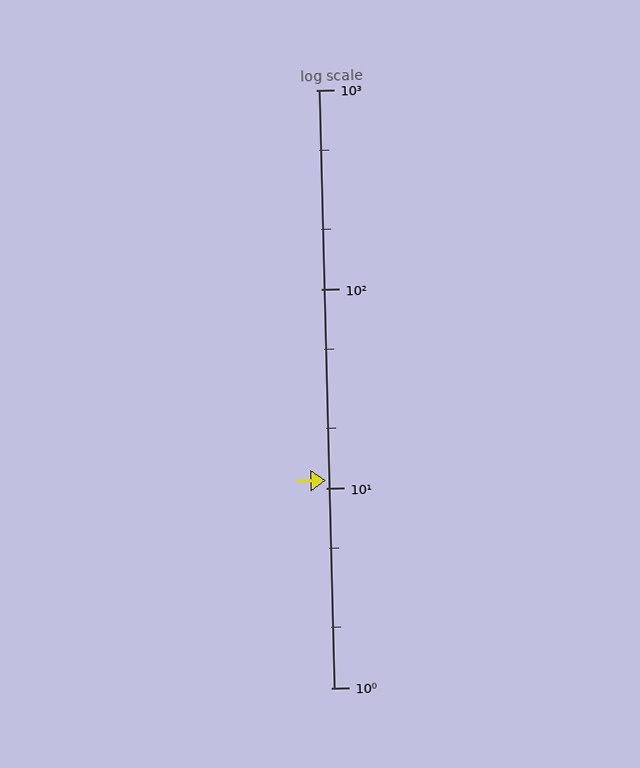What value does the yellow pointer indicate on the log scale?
The pointer indicates approximately 11.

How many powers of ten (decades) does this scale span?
The scale spans 3 decades, from 1 to 1000.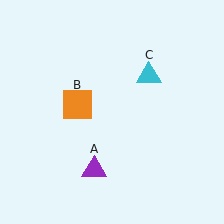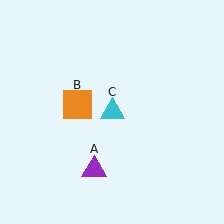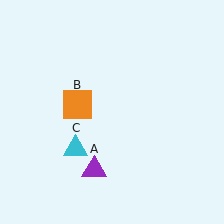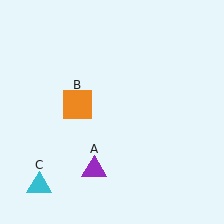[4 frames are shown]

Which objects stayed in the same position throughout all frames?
Purple triangle (object A) and orange square (object B) remained stationary.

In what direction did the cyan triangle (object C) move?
The cyan triangle (object C) moved down and to the left.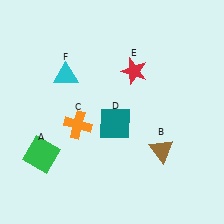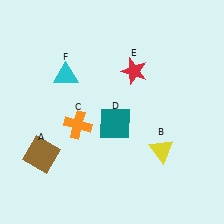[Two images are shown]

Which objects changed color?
A changed from green to brown. B changed from brown to yellow.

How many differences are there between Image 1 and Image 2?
There are 2 differences between the two images.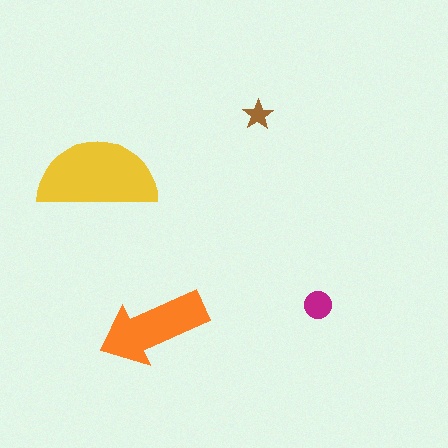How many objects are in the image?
There are 4 objects in the image.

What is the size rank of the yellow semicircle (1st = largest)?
1st.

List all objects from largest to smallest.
The yellow semicircle, the orange arrow, the magenta circle, the brown star.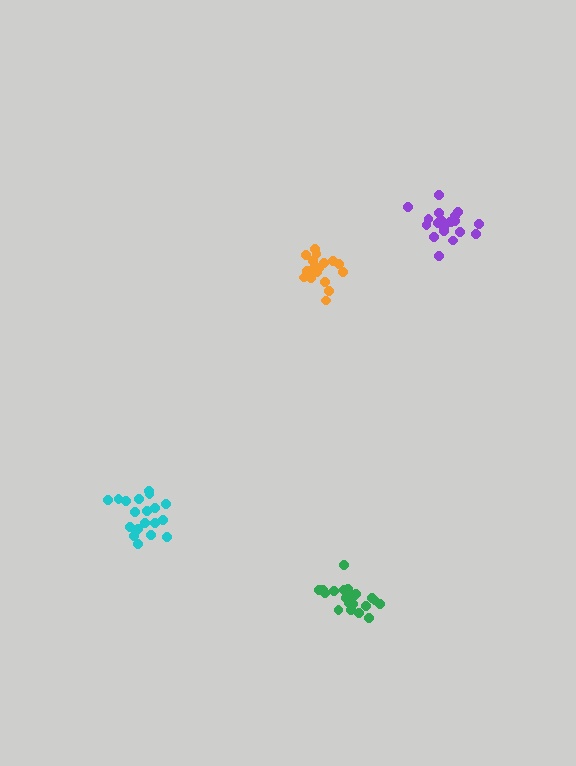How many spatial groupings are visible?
There are 4 spatial groupings.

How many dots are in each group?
Group 1: 18 dots, Group 2: 20 dots, Group 3: 19 dots, Group 4: 20 dots (77 total).